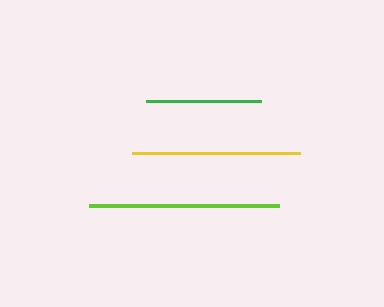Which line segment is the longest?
The lime line is the longest at approximately 190 pixels.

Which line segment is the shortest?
The green line is the shortest at approximately 115 pixels.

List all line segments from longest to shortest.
From longest to shortest: lime, yellow, green.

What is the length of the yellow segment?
The yellow segment is approximately 168 pixels long.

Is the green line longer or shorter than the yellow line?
The yellow line is longer than the green line.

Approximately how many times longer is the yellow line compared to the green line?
The yellow line is approximately 1.5 times the length of the green line.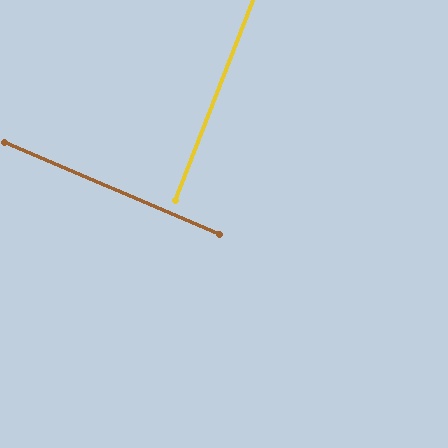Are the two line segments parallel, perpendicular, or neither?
Perpendicular — they meet at approximately 88°.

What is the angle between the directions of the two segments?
Approximately 88 degrees.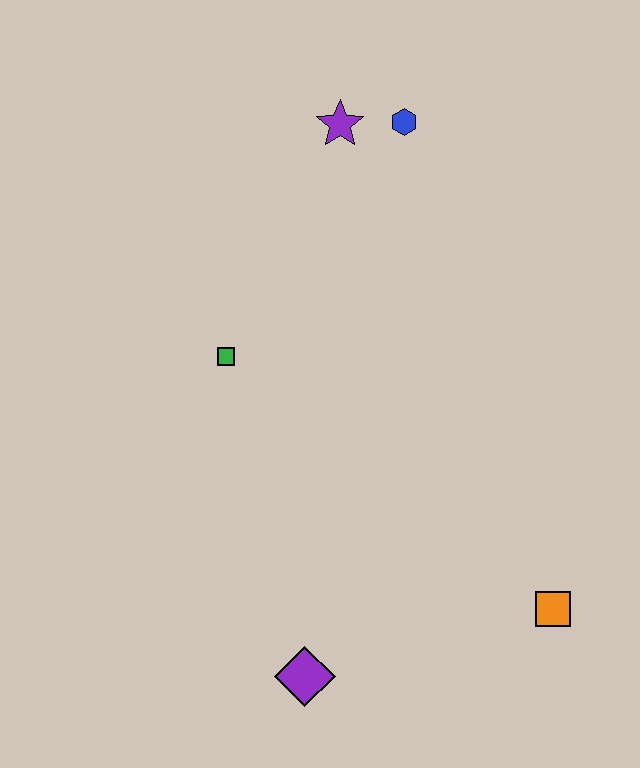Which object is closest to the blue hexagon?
The purple star is closest to the blue hexagon.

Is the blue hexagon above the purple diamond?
Yes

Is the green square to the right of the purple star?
No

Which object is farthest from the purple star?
The purple diamond is farthest from the purple star.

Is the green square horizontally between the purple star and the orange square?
No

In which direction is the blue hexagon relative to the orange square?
The blue hexagon is above the orange square.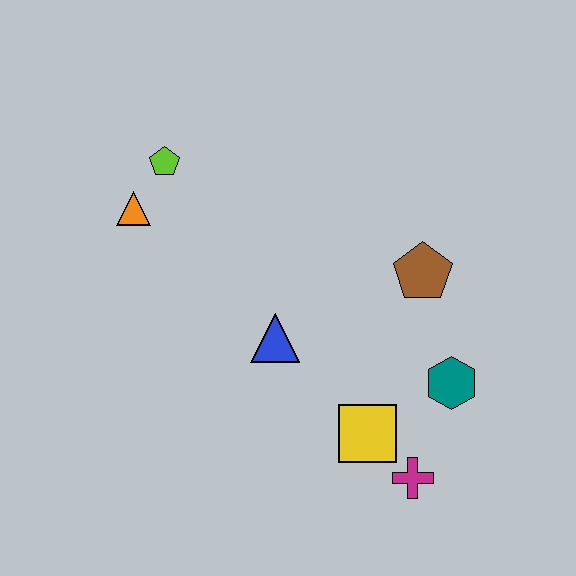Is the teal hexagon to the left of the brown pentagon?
No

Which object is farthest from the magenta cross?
The lime pentagon is farthest from the magenta cross.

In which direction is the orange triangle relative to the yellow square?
The orange triangle is to the left of the yellow square.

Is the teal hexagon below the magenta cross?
No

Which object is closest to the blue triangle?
The yellow square is closest to the blue triangle.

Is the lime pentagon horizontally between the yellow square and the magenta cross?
No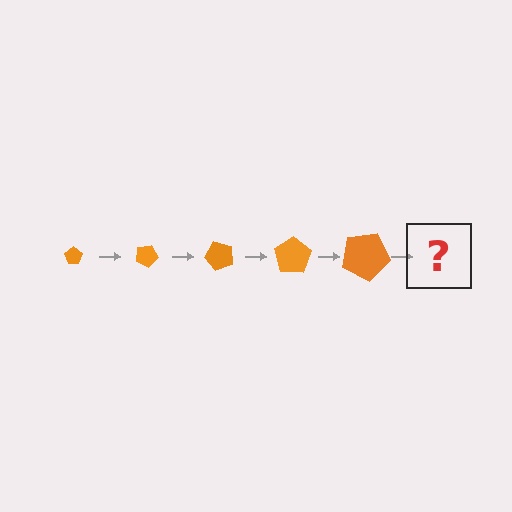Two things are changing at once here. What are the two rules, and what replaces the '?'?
The two rules are that the pentagon grows larger each step and it rotates 25 degrees each step. The '?' should be a pentagon, larger than the previous one and rotated 125 degrees from the start.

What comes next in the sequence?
The next element should be a pentagon, larger than the previous one and rotated 125 degrees from the start.